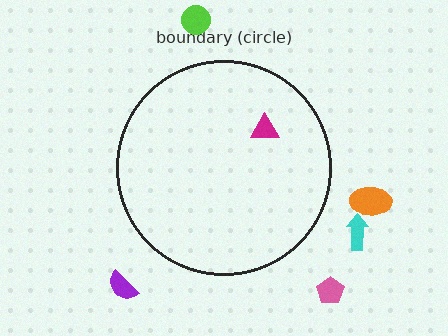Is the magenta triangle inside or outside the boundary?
Inside.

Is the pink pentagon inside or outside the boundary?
Outside.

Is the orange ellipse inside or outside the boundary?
Outside.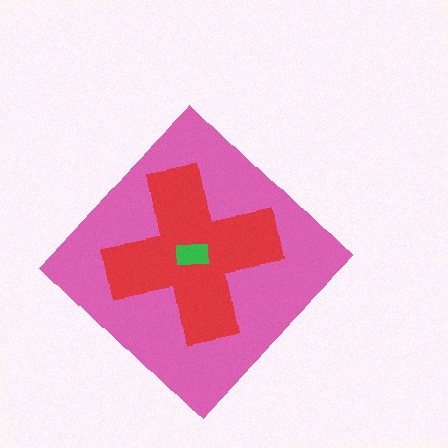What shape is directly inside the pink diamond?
The red cross.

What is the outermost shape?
The pink diamond.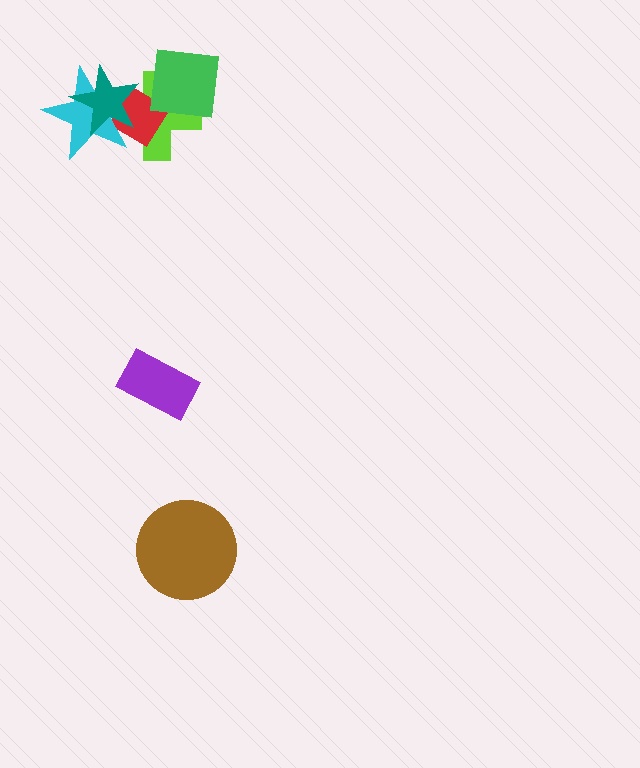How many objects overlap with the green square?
2 objects overlap with the green square.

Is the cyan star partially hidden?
Yes, it is partially covered by another shape.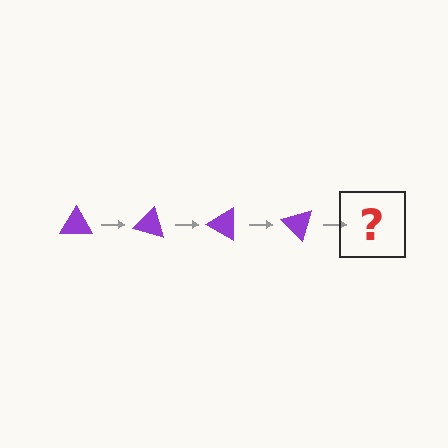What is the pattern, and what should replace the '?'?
The pattern is that the triangle rotates 15 degrees each step. The '?' should be a purple triangle rotated 60 degrees.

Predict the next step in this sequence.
The next step is a purple triangle rotated 60 degrees.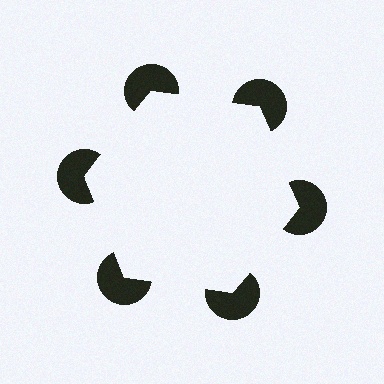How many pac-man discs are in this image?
There are 6 — one at each vertex of the illusory hexagon.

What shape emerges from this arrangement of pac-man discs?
An illusory hexagon — its edges are inferred from the aligned wedge cuts in the pac-man discs, not physically drawn.